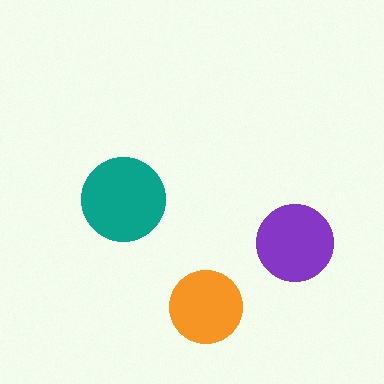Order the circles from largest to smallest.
the teal one, the purple one, the orange one.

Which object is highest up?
The teal circle is topmost.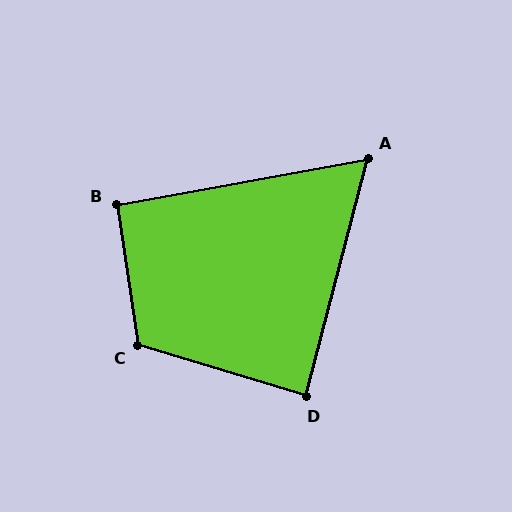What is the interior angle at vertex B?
Approximately 92 degrees (approximately right).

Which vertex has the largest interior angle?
C, at approximately 115 degrees.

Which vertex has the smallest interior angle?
A, at approximately 65 degrees.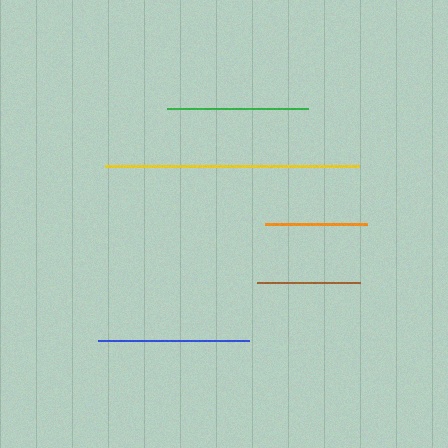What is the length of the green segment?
The green segment is approximately 141 pixels long.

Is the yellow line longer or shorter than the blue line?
The yellow line is longer than the blue line.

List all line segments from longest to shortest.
From longest to shortest: yellow, blue, green, brown, orange.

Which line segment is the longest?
The yellow line is the longest at approximately 254 pixels.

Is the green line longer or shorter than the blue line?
The blue line is longer than the green line.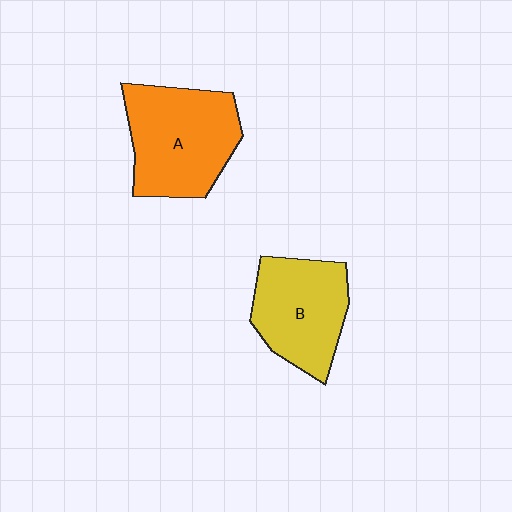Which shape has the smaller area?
Shape B (yellow).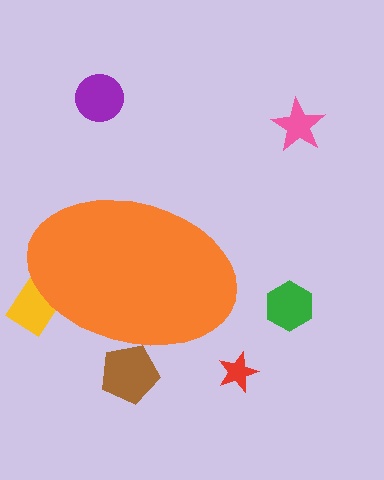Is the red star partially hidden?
No, the red star is fully visible.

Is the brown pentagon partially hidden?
Yes, the brown pentagon is partially hidden behind the orange ellipse.